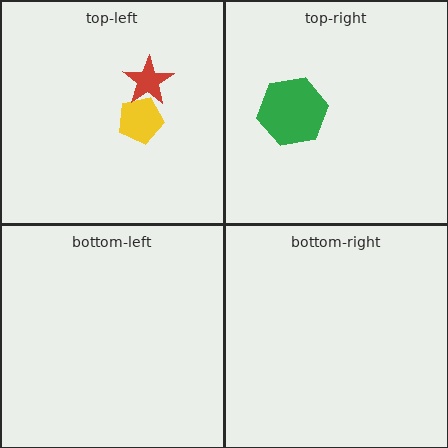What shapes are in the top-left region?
The yellow pentagon, the red star.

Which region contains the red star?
The top-left region.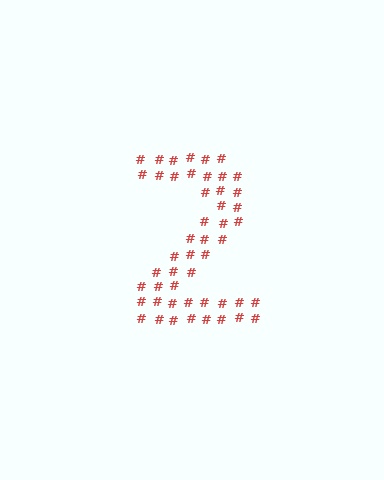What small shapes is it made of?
It is made of small hash symbols.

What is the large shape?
The large shape is the digit 2.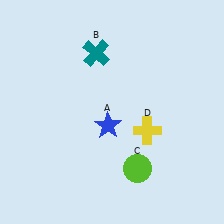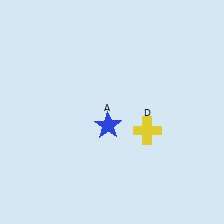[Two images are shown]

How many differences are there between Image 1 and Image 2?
There are 2 differences between the two images.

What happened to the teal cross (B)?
The teal cross (B) was removed in Image 2. It was in the top-left area of Image 1.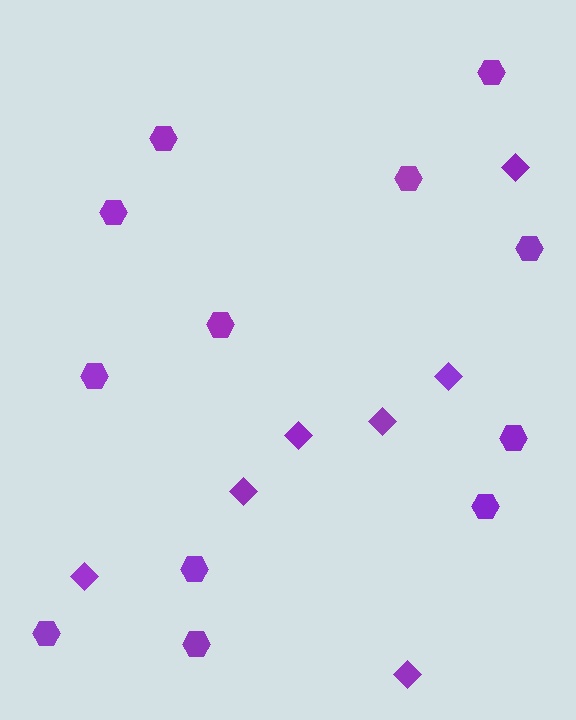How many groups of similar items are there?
There are 2 groups: one group of hexagons (12) and one group of diamonds (7).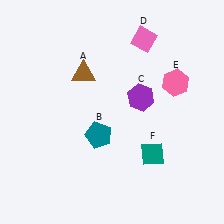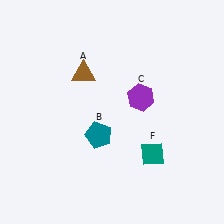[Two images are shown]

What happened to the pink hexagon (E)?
The pink hexagon (E) was removed in Image 2. It was in the top-right area of Image 1.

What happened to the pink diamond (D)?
The pink diamond (D) was removed in Image 2. It was in the top-right area of Image 1.